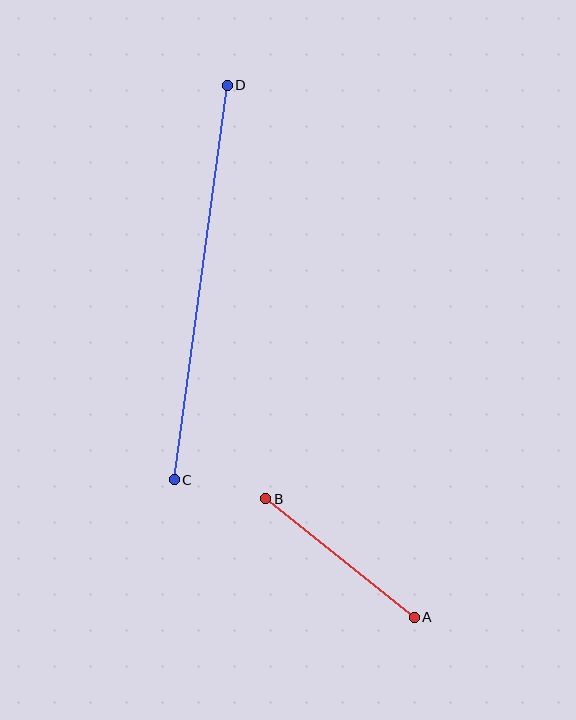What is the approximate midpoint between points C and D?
The midpoint is at approximately (201, 283) pixels.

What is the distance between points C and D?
The distance is approximately 398 pixels.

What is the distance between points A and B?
The distance is approximately 190 pixels.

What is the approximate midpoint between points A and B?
The midpoint is at approximately (340, 558) pixels.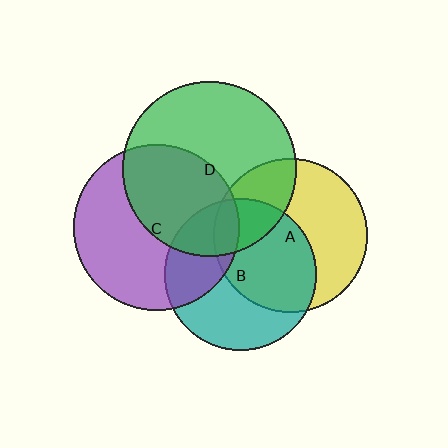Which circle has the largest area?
Circle D (green).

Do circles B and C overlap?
Yes.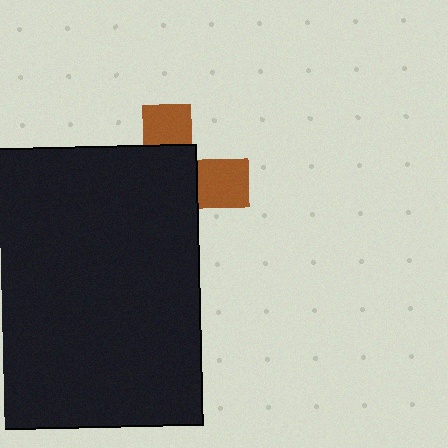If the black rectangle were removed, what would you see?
You would see the complete brown cross.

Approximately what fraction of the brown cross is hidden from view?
Roughly 67% of the brown cross is hidden behind the black rectangle.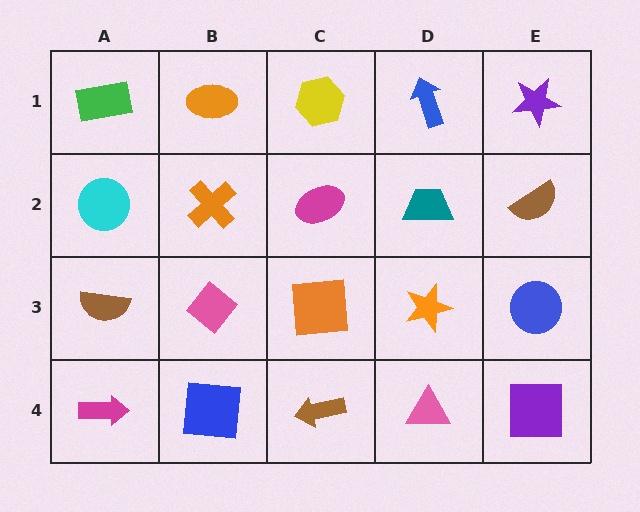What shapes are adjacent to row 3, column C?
A magenta ellipse (row 2, column C), a brown arrow (row 4, column C), a pink diamond (row 3, column B), an orange star (row 3, column D).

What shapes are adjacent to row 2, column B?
An orange ellipse (row 1, column B), a pink diamond (row 3, column B), a cyan circle (row 2, column A), a magenta ellipse (row 2, column C).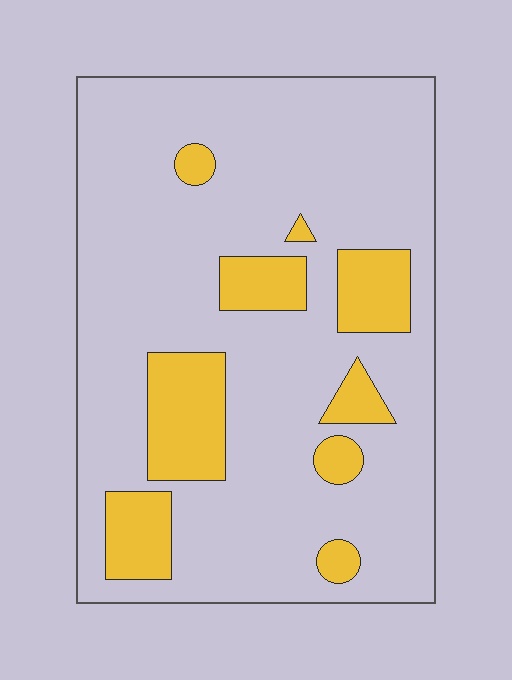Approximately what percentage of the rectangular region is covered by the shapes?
Approximately 20%.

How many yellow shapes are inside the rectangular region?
9.